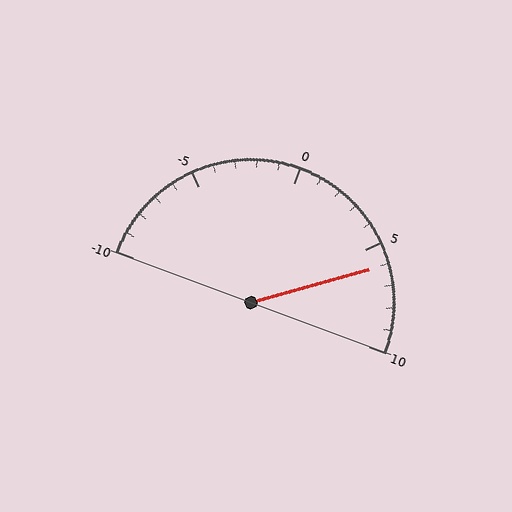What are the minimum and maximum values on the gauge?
The gauge ranges from -10 to 10.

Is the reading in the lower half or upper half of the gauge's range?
The reading is in the upper half of the range (-10 to 10).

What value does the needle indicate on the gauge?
The needle indicates approximately 6.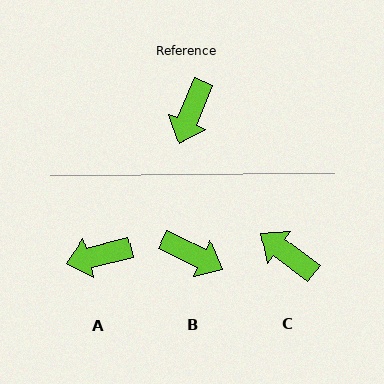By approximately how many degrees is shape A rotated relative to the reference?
Approximately 54 degrees clockwise.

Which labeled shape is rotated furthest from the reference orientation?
C, about 105 degrees away.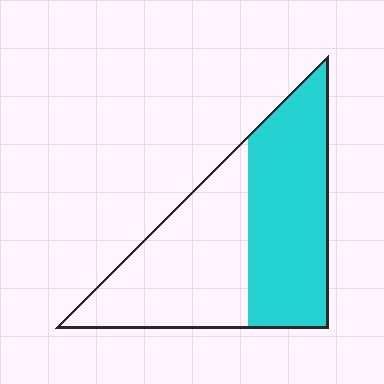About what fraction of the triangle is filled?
About one half (1/2).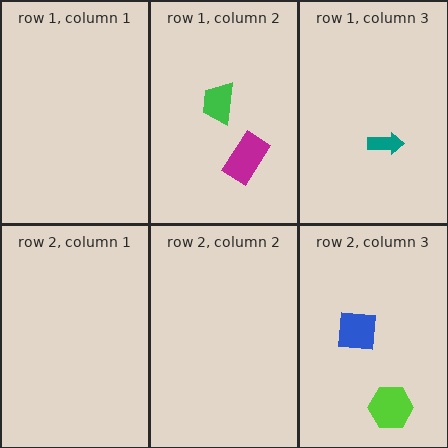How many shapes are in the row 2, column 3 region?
2.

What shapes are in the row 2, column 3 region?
The lime hexagon, the blue square.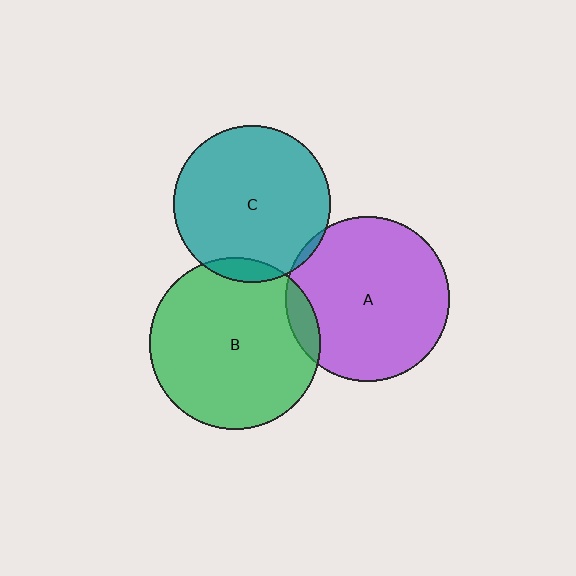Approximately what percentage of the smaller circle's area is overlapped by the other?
Approximately 10%.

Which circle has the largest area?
Circle B (green).